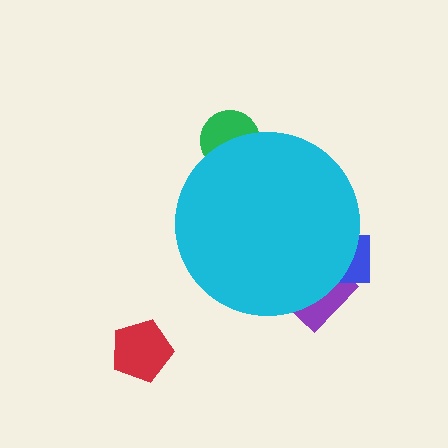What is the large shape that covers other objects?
A cyan circle.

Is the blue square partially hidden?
Yes, the blue square is partially hidden behind the cyan circle.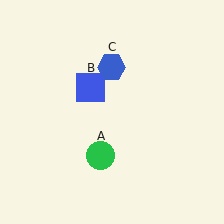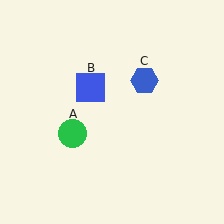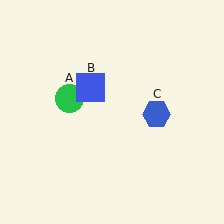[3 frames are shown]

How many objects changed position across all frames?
2 objects changed position: green circle (object A), blue hexagon (object C).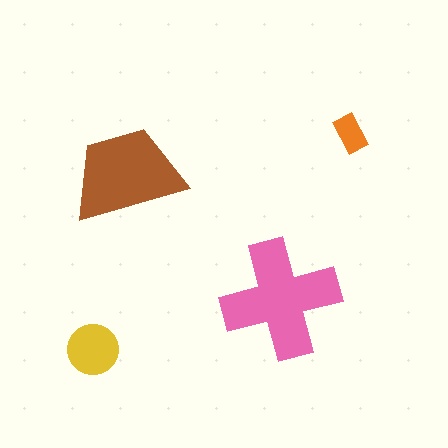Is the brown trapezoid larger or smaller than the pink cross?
Smaller.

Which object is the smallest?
The orange rectangle.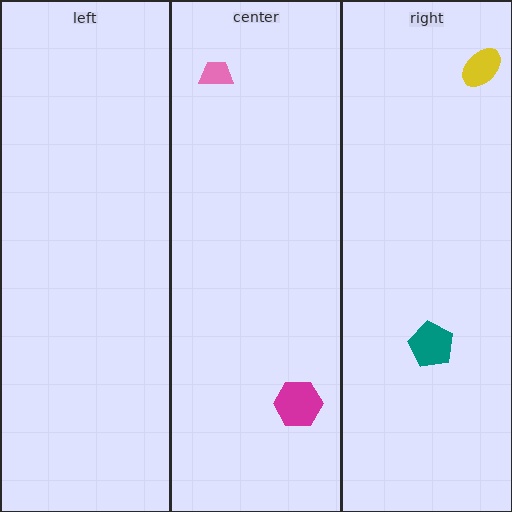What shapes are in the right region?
The yellow ellipse, the teal pentagon.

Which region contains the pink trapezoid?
The center region.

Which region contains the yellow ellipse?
The right region.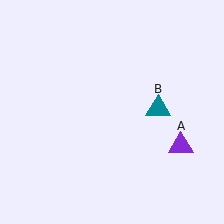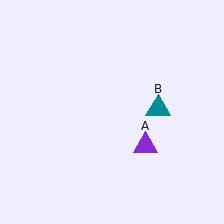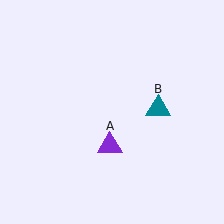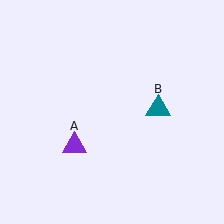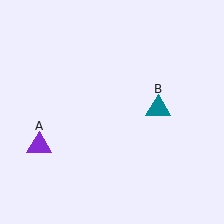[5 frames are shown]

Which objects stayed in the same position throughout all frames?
Teal triangle (object B) remained stationary.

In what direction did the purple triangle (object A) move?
The purple triangle (object A) moved left.